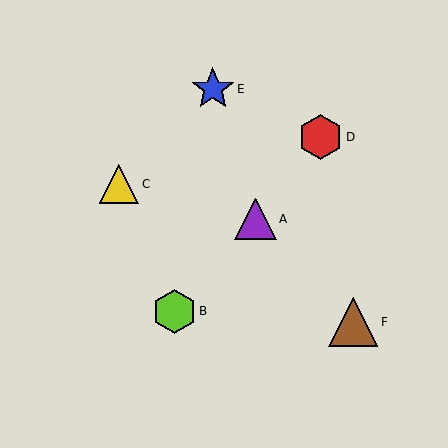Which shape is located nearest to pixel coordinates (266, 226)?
The purple triangle (labeled A) at (256, 219) is nearest to that location.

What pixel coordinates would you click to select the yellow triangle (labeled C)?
Click at (119, 184) to select the yellow triangle C.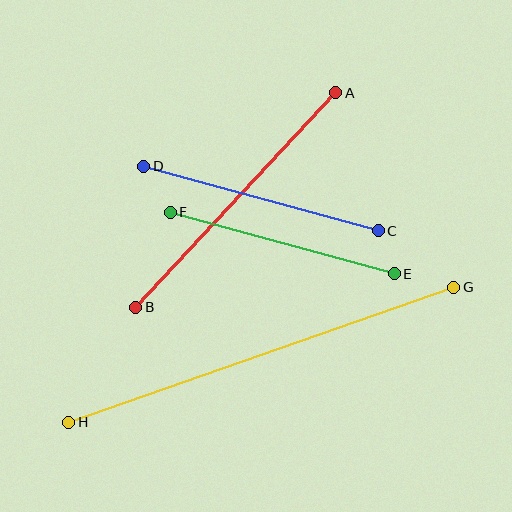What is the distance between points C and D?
The distance is approximately 243 pixels.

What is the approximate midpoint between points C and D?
The midpoint is at approximately (261, 199) pixels.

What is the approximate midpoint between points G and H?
The midpoint is at approximately (261, 355) pixels.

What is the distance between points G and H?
The distance is approximately 408 pixels.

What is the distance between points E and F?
The distance is approximately 232 pixels.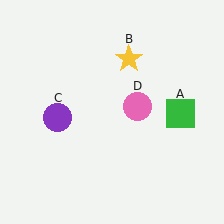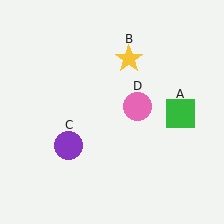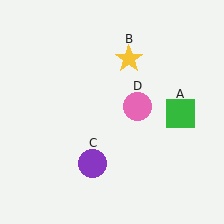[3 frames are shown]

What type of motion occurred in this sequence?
The purple circle (object C) rotated counterclockwise around the center of the scene.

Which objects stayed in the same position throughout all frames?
Green square (object A) and yellow star (object B) and pink circle (object D) remained stationary.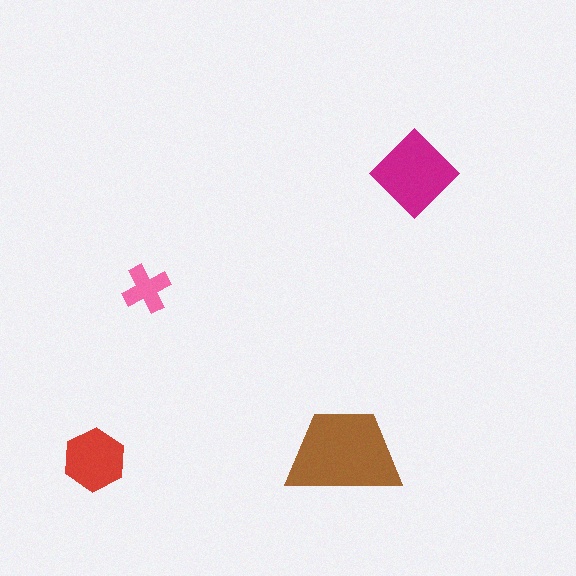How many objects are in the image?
There are 4 objects in the image.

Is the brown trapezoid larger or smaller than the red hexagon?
Larger.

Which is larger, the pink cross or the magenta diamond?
The magenta diamond.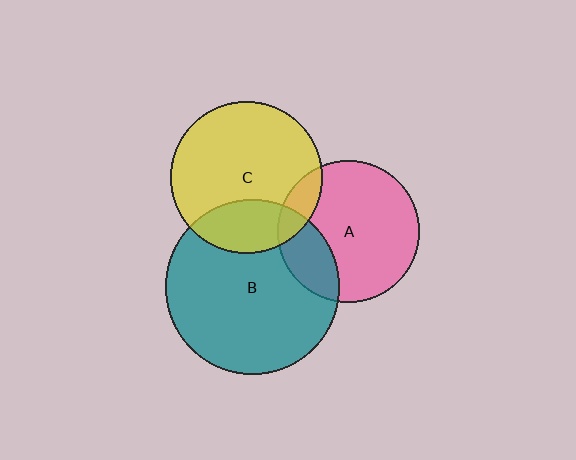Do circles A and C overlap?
Yes.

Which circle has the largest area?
Circle B (teal).